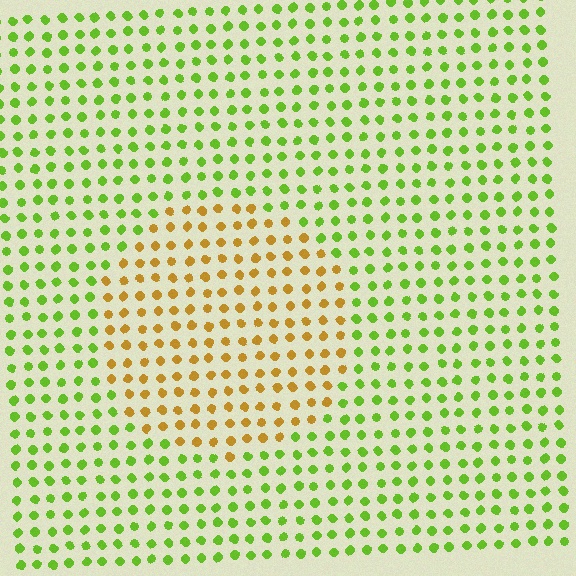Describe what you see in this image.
The image is filled with small lime elements in a uniform arrangement. A circle-shaped region is visible where the elements are tinted to a slightly different hue, forming a subtle color boundary.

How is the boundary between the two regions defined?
The boundary is defined purely by a slight shift in hue (about 56 degrees). Spacing, size, and orientation are identical on both sides.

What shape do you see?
I see a circle.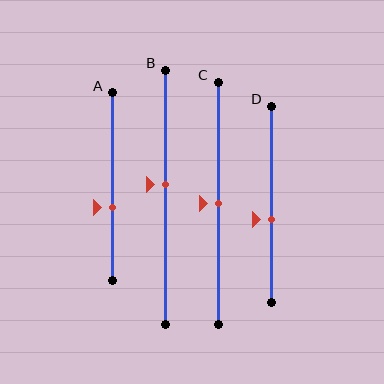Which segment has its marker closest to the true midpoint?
Segment C has its marker closest to the true midpoint.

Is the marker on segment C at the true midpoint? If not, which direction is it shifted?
Yes, the marker on segment C is at the true midpoint.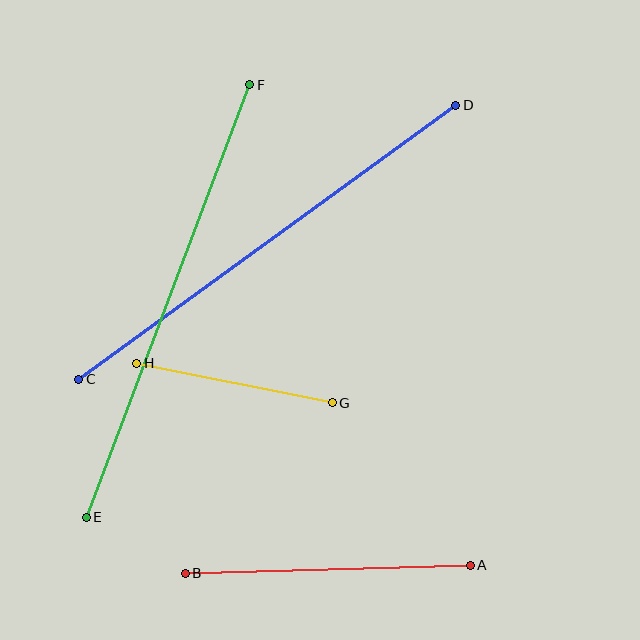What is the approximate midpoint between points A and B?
The midpoint is at approximately (328, 569) pixels.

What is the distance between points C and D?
The distance is approximately 466 pixels.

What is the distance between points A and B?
The distance is approximately 285 pixels.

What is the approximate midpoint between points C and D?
The midpoint is at approximately (267, 242) pixels.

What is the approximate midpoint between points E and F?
The midpoint is at approximately (168, 301) pixels.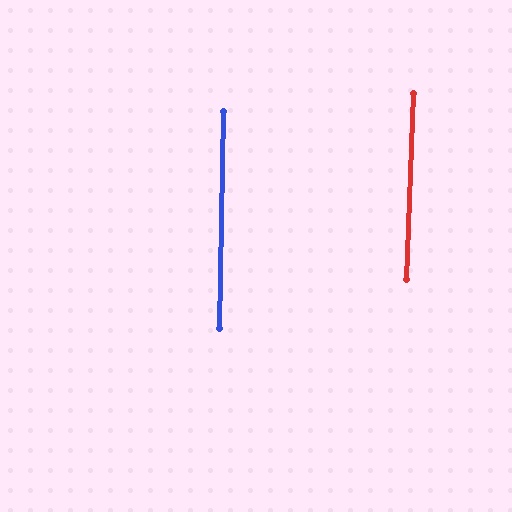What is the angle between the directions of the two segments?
Approximately 1 degree.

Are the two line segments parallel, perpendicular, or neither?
Parallel — their directions differ by only 1.0°.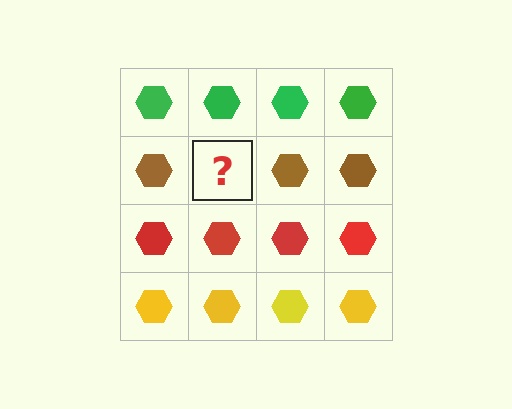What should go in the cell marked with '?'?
The missing cell should contain a brown hexagon.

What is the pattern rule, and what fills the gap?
The rule is that each row has a consistent color. The gap should be filled with a brown hexagon.